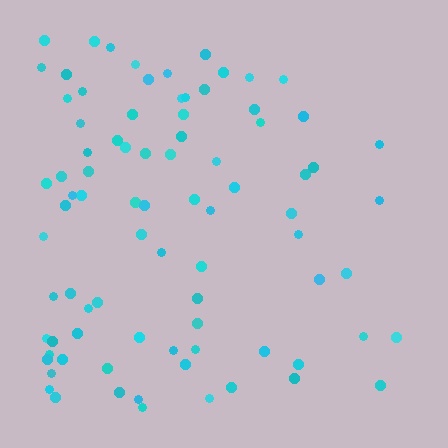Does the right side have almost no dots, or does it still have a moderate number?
Still a moderate number, just noticeably fewer than the left.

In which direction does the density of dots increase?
From right to left, with the left side densest.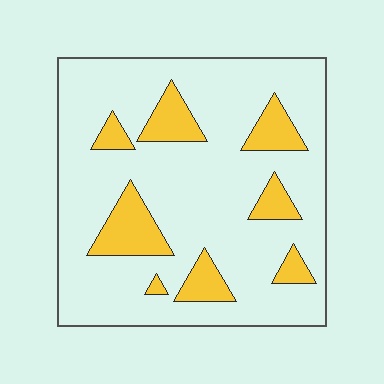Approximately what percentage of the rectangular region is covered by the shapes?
Approximately 20%.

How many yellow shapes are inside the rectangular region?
8.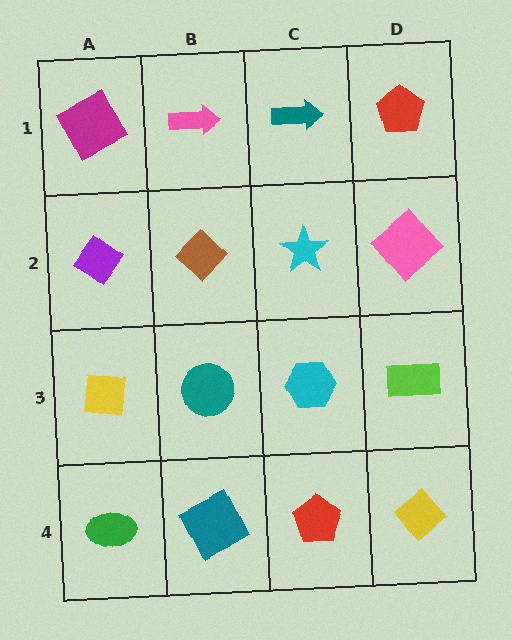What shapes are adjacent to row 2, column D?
A red pentagon (row 1, column D), a lime rectangle (row 3, column D), a cyan star (row 2, column C).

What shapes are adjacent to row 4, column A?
A yellow square (row 3, column A), a teal square (row 4, column B).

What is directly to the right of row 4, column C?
A yellow diamond.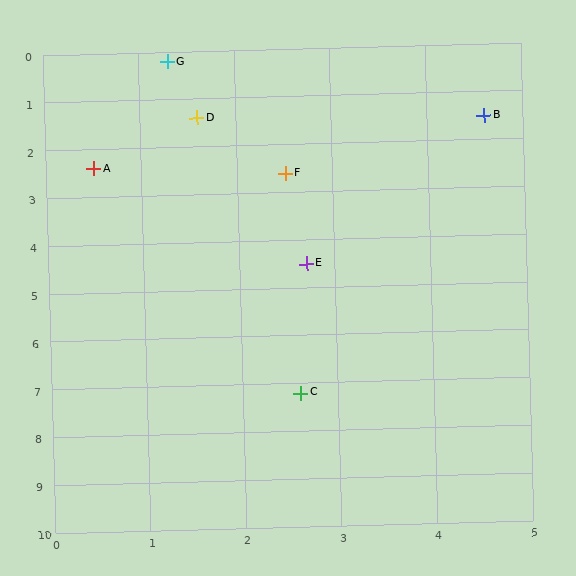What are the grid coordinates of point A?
Point A is at approximately (0.5, 2.4).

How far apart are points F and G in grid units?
Points F and G are about 2.7 grid units apart.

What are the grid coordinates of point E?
Point E is at approximately (2.7, 4.5).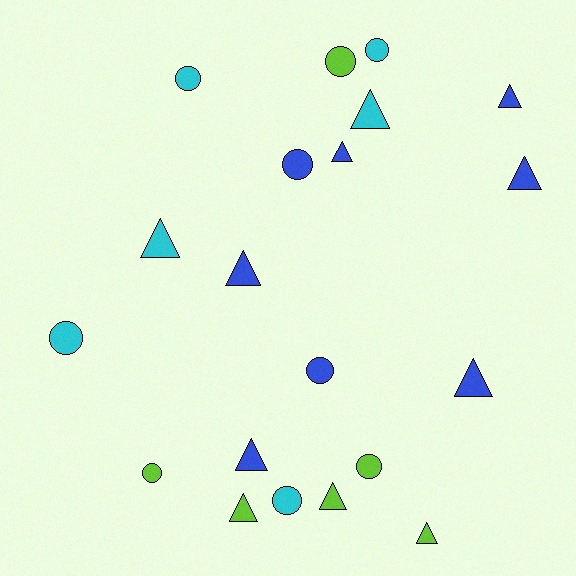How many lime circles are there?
There are 3 lime circles.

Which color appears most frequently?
Blue, with 8 objects.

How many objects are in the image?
There are 20 objects.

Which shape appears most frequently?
Triangle, with 11 objects.